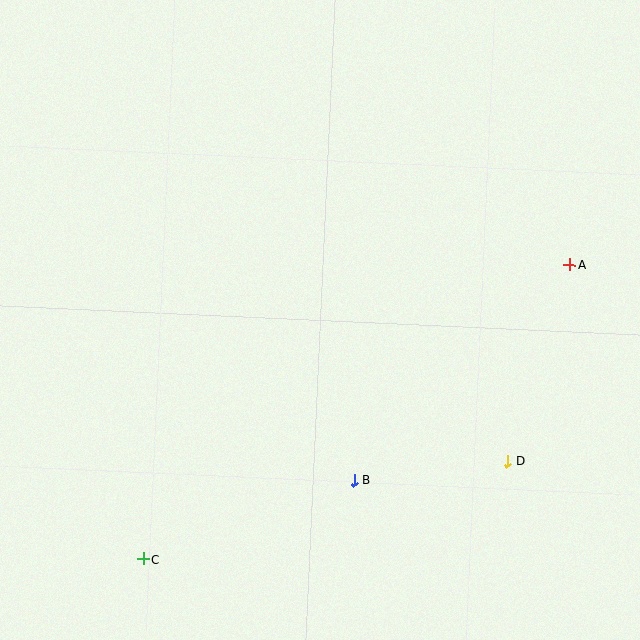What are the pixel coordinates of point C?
Point C is at (143, 559).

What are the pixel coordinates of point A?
Point A is at (570, 265).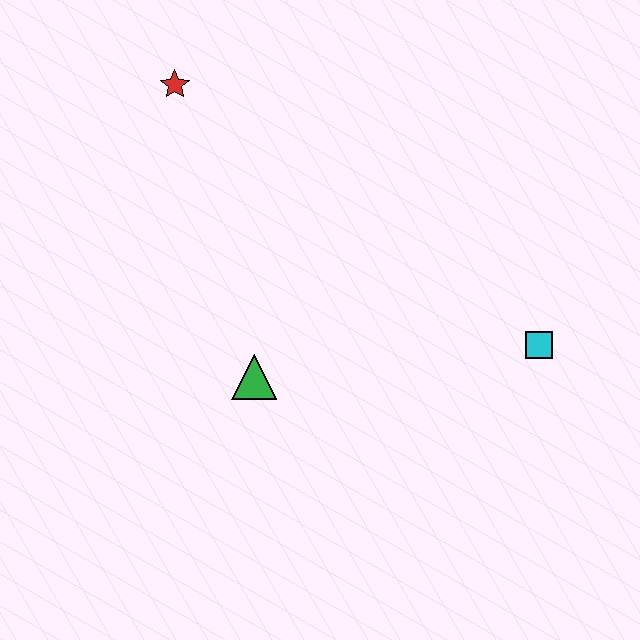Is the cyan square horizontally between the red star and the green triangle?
No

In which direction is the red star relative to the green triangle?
The red star is above the green triangle.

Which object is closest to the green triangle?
The cyan square is closest to the green triangle.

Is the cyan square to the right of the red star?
Yes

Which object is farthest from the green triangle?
The red star is farthest from the green triangle.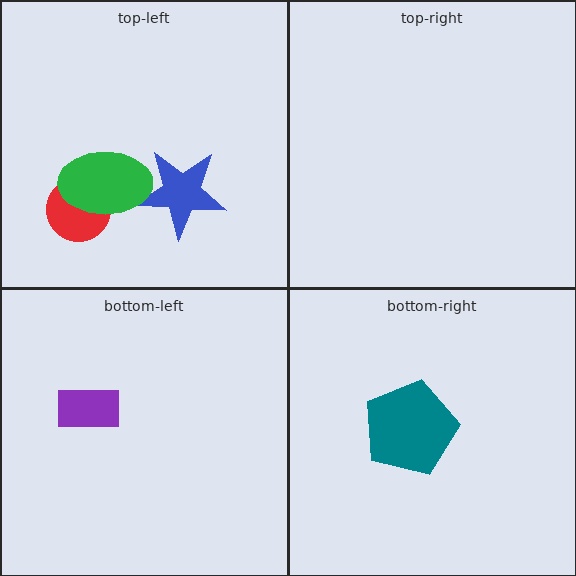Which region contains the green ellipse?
The top-left region.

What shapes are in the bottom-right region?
The teal pentagon.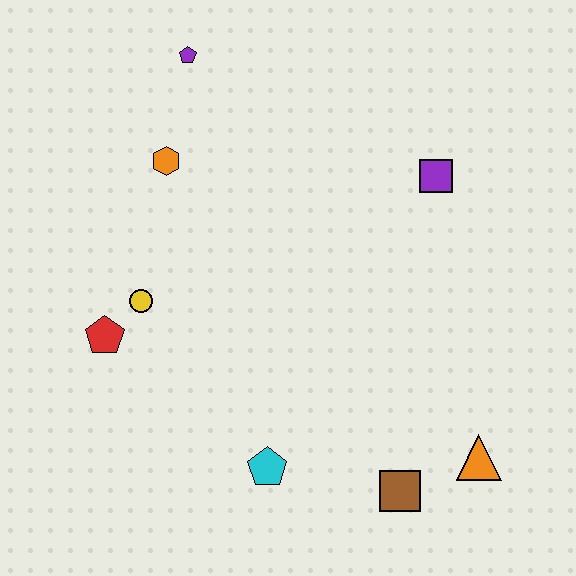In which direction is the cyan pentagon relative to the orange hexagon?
The cyan pentagon is below the orange hexagon.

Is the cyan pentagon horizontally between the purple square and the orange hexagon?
Yes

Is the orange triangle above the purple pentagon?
No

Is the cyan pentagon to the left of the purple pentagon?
No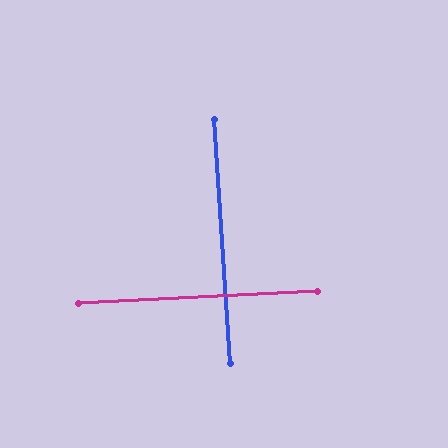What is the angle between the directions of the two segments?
Approximately 89 degrees.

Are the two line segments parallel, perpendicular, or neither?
Perpendicular — they meet at approximately 89°.